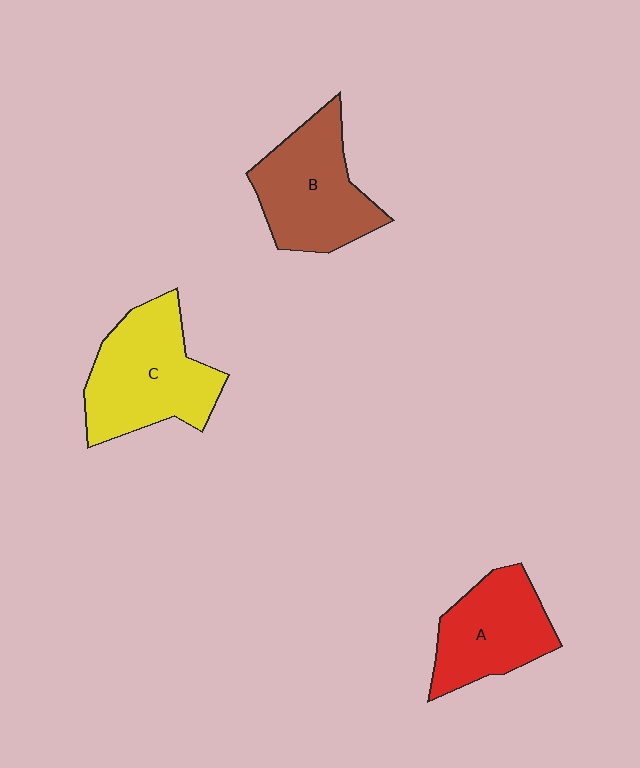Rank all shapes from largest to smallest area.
From largest to smallest: C (yellow), B (brown), A (red).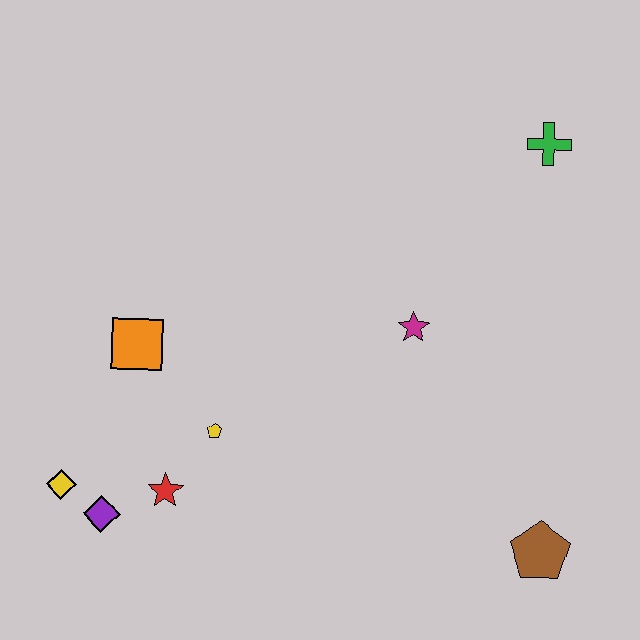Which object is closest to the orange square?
The yellow pentagon is closest to the orange square.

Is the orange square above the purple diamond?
Yes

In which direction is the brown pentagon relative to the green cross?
The brown pentagon is below the green cross.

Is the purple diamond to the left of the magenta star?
Yes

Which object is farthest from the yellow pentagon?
The green cross is farthest from the yellow pentagon.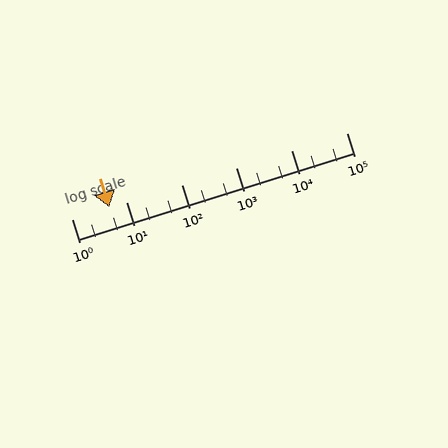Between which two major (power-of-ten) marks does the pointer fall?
The pointer is between 1 and 10.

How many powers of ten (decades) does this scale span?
The scale spans 5 decades, from 1 to 100000.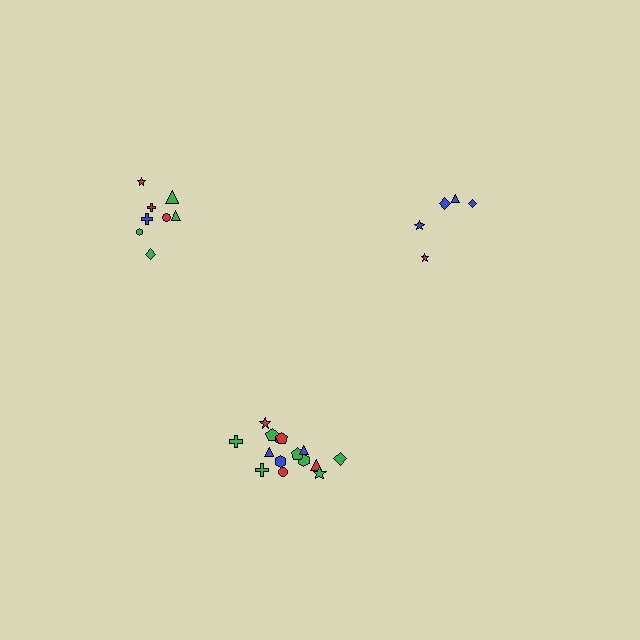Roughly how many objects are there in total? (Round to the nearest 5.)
Roughly 30 objects in total.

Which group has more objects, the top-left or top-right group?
The top-left group.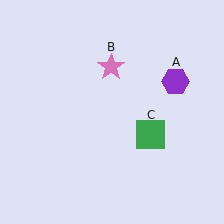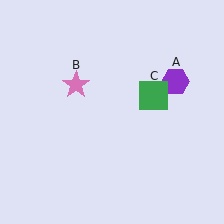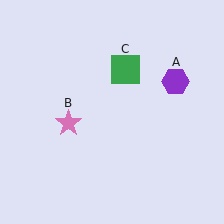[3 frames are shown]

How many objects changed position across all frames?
2 objects changed position: pink star (object B), green square (object C).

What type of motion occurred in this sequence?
The pink star (object B), green square (object C) rotated counterclockwise around the center of the scene.